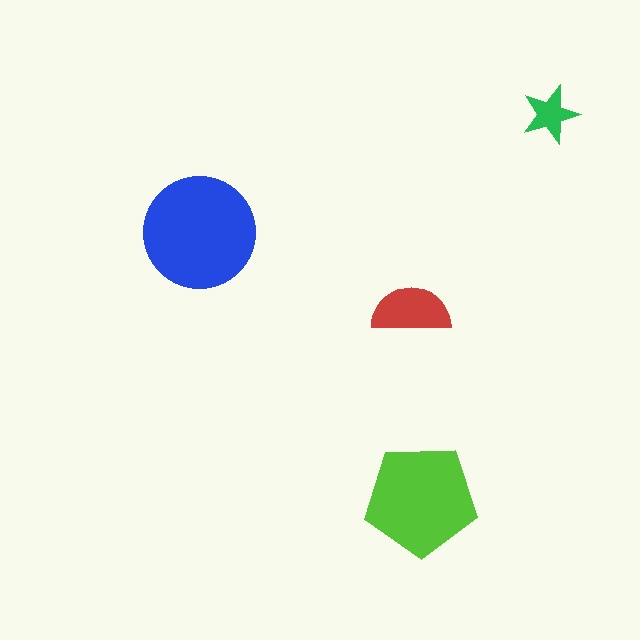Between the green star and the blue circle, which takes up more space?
The blue circle.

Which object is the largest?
The blue circle.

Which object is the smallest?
The green star.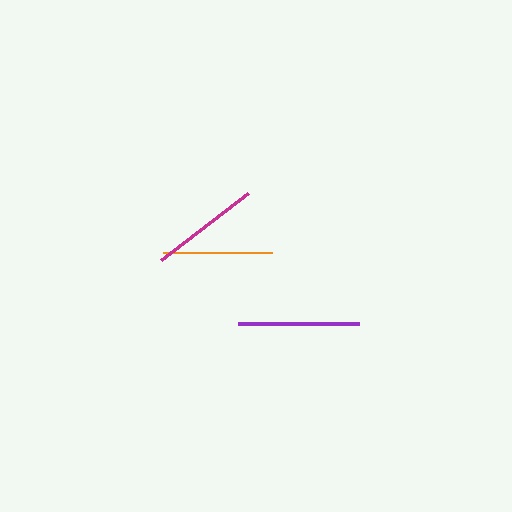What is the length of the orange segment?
The orange segment is approximately 109 pixels long.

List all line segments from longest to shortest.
From longest to shortest: purple, magenta, orange.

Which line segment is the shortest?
The orange line is the shortest at approximately 109 pixels.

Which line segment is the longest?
The purple line is the longest at approximately 120 pixels.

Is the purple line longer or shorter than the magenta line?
The purple line is longer than the magenta line.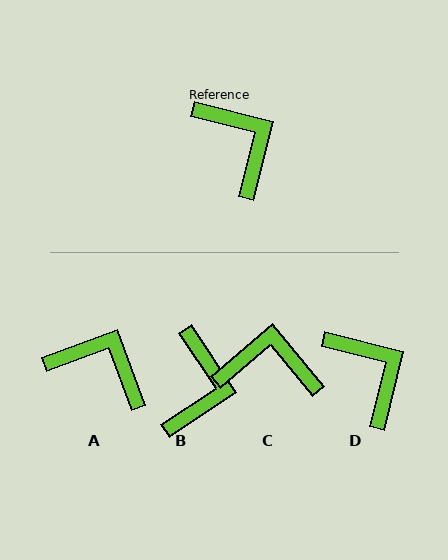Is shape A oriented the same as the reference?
No, it is off by about 34 degrees.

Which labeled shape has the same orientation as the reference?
D.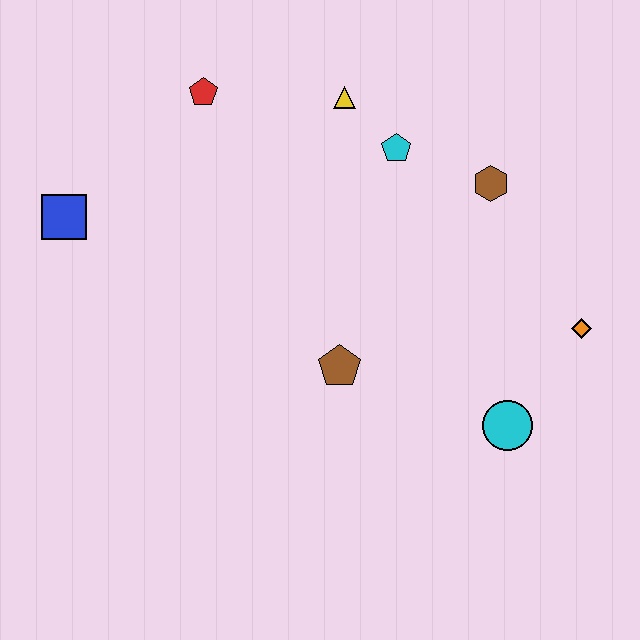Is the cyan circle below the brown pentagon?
Yes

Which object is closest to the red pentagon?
The yellow triangle is closest to the red pentagon.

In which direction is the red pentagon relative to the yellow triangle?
The red pentagon is to the left of the yellow triangle.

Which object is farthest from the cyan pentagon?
The blue square is farthest from the cyan pentagon.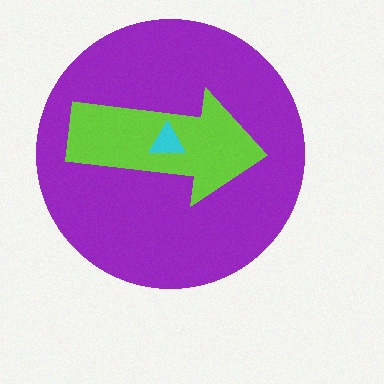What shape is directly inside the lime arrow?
The cyan triangle.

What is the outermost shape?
The purple circle.